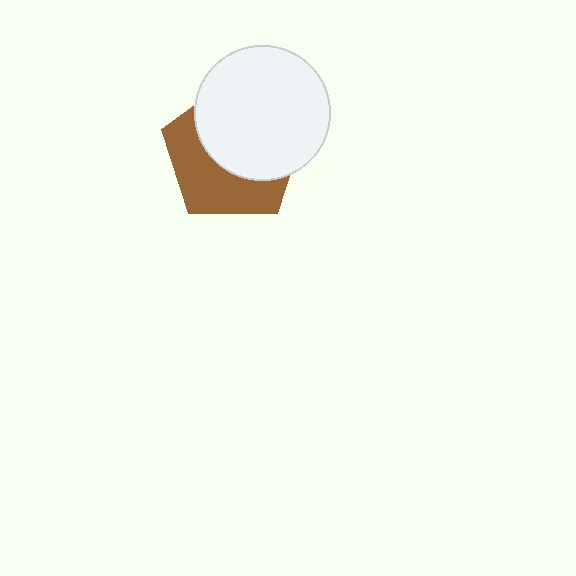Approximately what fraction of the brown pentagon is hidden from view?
Roughly 56% of the brown pentagon is hidden behind the white circle.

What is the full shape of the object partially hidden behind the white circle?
The partially hidden object is a brown pentagon.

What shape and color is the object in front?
The object in front is a white circle.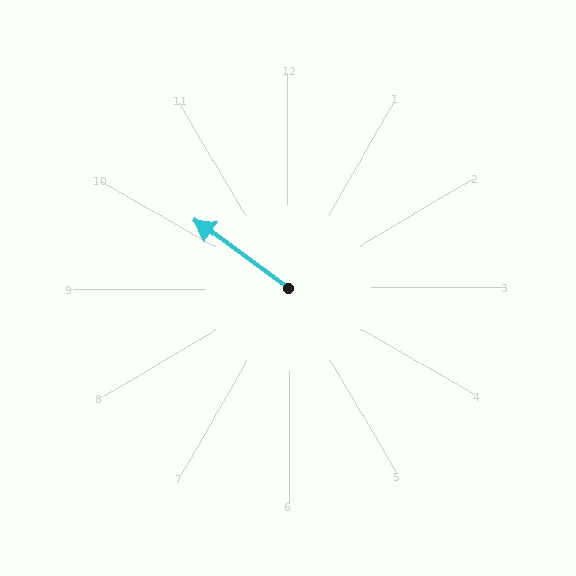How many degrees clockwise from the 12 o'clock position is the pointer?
Approximately 306 degrees.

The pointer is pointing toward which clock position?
Roughly 10 o'clock.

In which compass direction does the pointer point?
Northwest.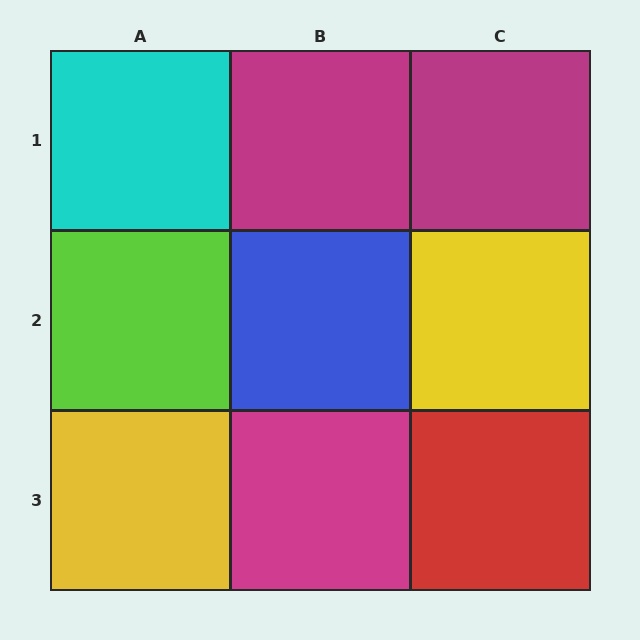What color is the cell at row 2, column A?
Lime.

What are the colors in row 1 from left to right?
Cyan, magenta, magenta.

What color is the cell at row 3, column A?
Yellow.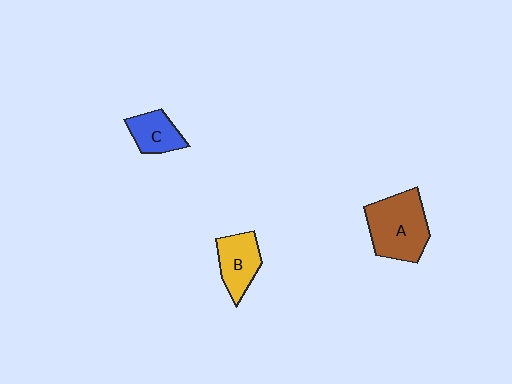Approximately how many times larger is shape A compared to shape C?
Approximately 1.9 times.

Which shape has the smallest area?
Shape C (blue).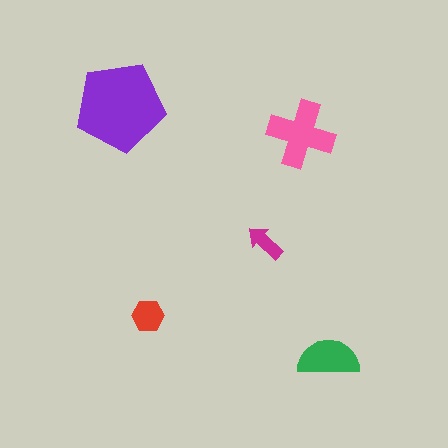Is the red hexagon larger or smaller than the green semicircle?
Smaller.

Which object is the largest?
The purple pentagon.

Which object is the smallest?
The magenta arrow.